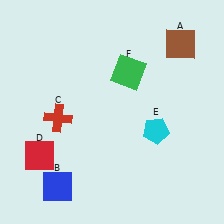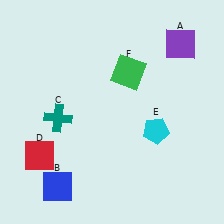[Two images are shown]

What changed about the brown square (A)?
In Image 1, A is brown. In Image 2, it changed to purple.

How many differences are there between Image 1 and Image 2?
There are 2 differences between the two images.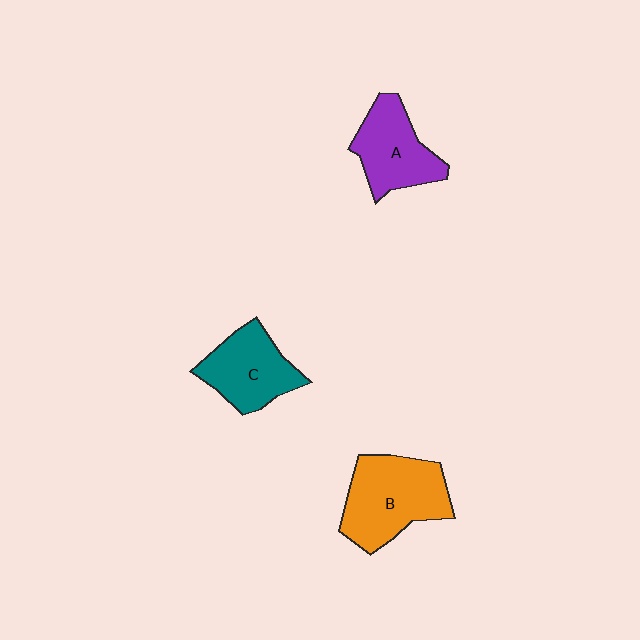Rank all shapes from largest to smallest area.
From largest to smallest: B (orange), C (teal), A (purple).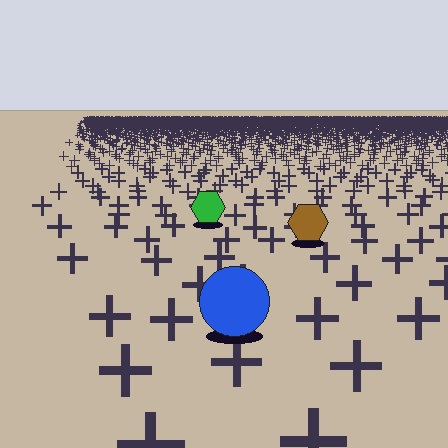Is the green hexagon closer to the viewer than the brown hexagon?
No. The brown hexagon is closer — you can tell from the texture gradient: the ground texture is coarser near it.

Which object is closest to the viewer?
The blue circle is closest. The texture marks near it are larger and more spread out.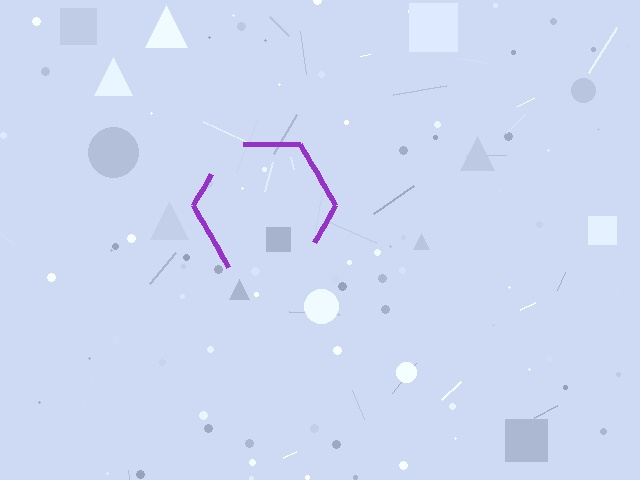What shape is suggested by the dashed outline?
The dashed outline suggests a hexagon.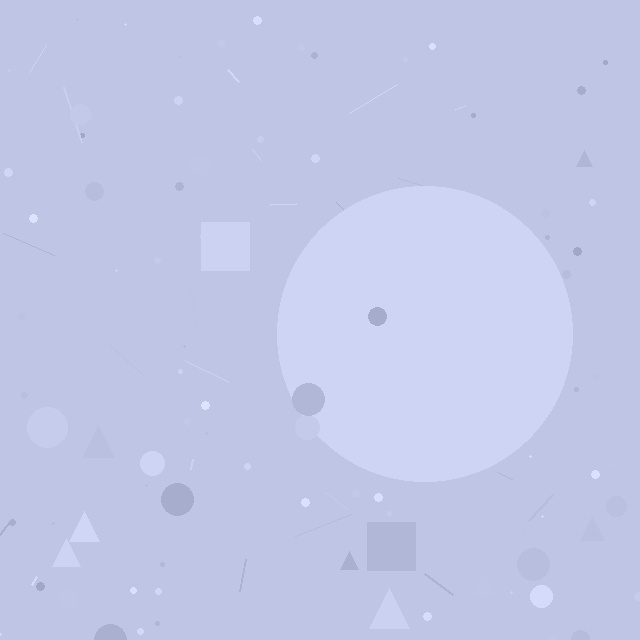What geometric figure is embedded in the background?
A circle is embedded in the background.